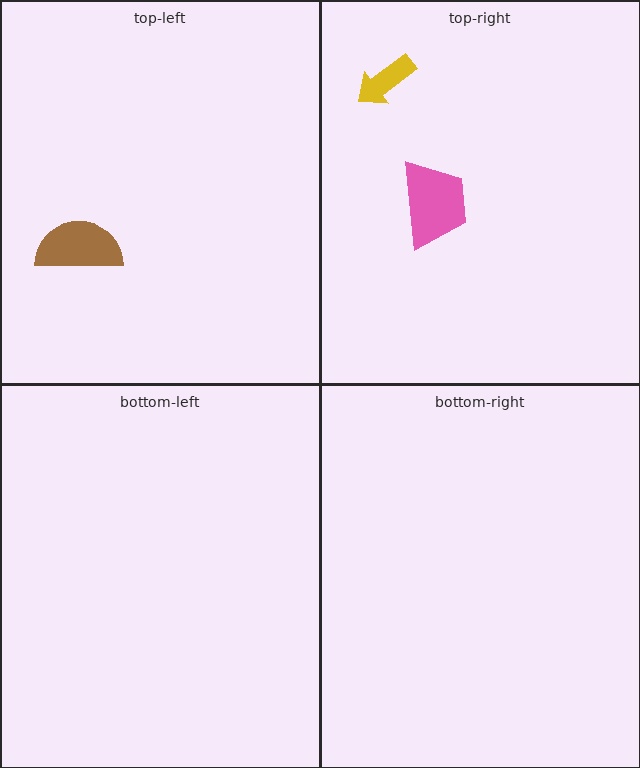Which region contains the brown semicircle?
The top-left region.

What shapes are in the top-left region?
The brown semicircle.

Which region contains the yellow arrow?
The top-right region.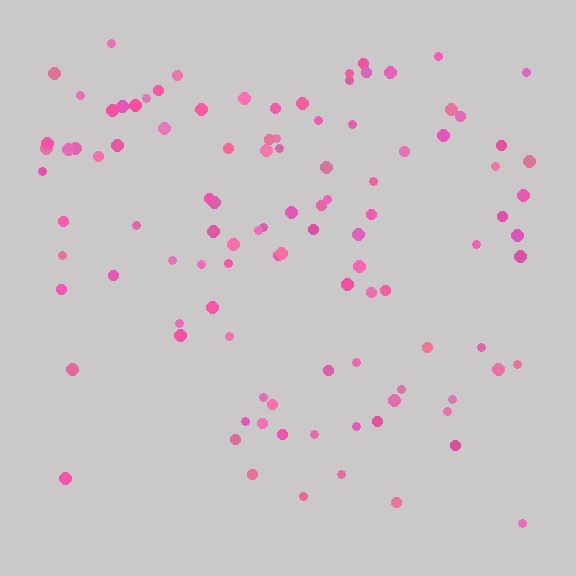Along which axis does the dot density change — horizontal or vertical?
Vertical.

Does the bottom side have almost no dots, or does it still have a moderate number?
Still a moderate number, just noticeably fewer than the top.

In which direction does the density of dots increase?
From bottom to top, with the top side densest.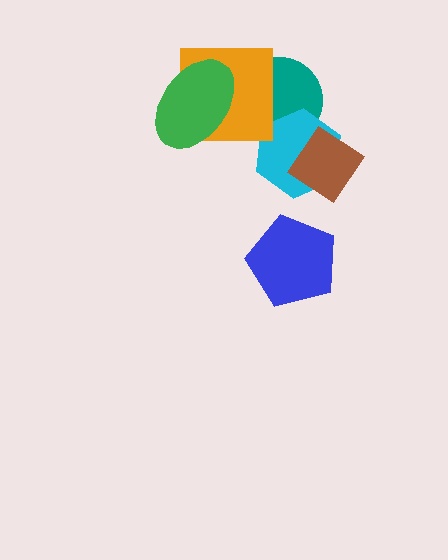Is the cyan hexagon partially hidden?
Yes, it is partially covered by another shape.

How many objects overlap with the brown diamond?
1 object overlaps with the brown diamond.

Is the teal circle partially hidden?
Yes, it is partially covered by another shape.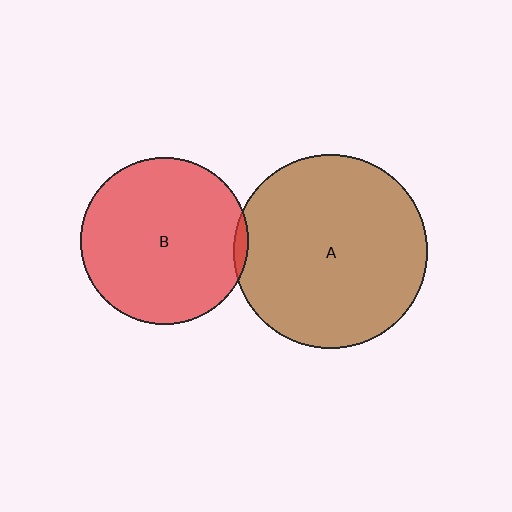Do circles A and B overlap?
Yes.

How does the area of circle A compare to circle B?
Approximately 1.3 times.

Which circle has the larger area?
Circle A (brown).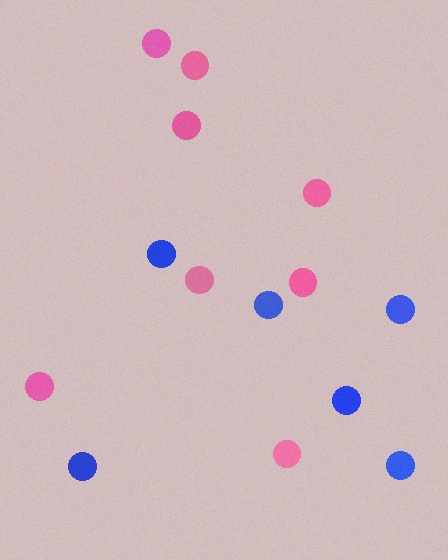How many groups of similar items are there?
There are 2 groups: one group of blue circles (6) and one group of pink circles (8).